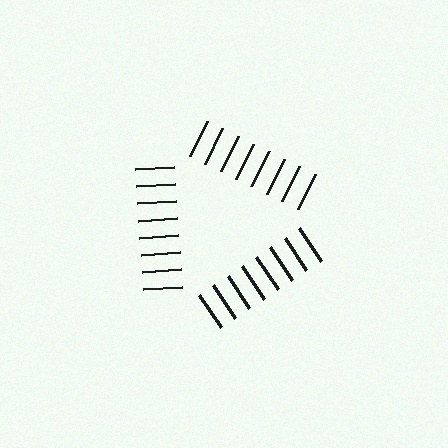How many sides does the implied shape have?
3 sides — the line-ends trace a triangle.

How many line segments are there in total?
24 — 8 along each of the 3 edges.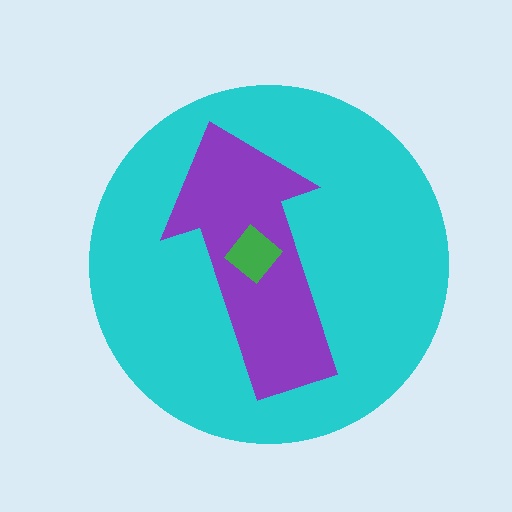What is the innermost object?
The green diamond.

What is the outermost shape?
The cyan circle.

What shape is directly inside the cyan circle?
The purple arrow.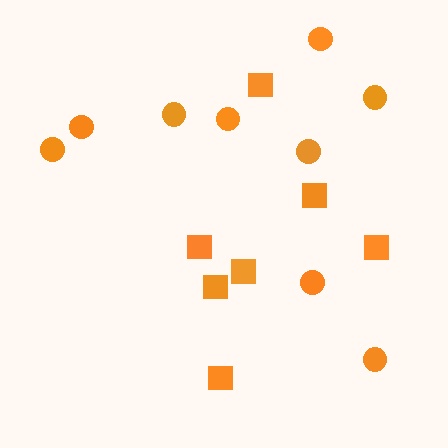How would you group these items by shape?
There are 2 groups: one group of squares (7) and one group of circles (9).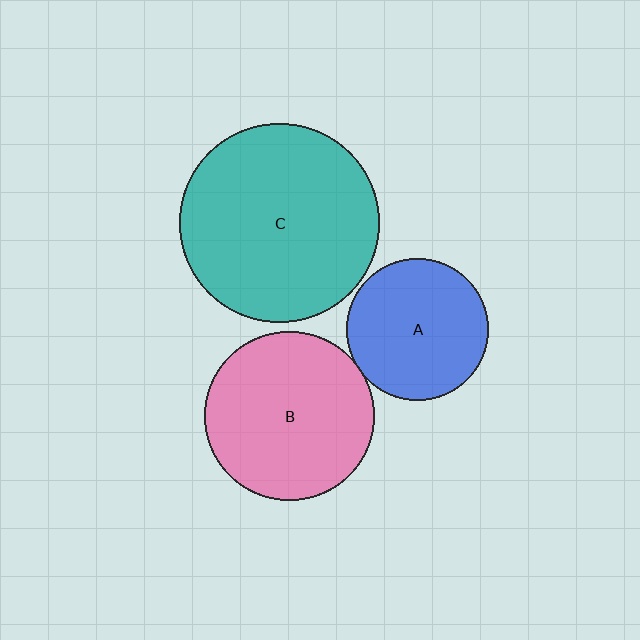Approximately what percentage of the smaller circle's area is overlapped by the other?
Approximately 5%.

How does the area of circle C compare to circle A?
Approximately 2.0 times.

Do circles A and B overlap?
Yes.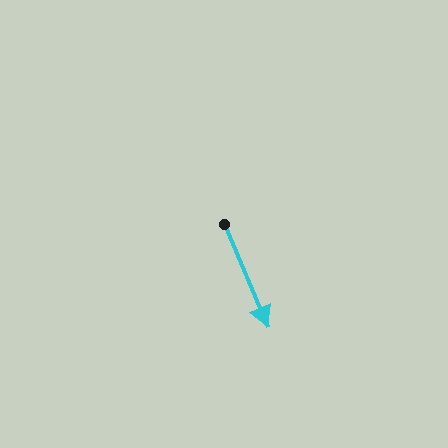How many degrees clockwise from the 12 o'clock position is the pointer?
Approximately 157 degrees.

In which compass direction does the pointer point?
Southeast.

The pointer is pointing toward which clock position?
Roughly 5 o'clock.